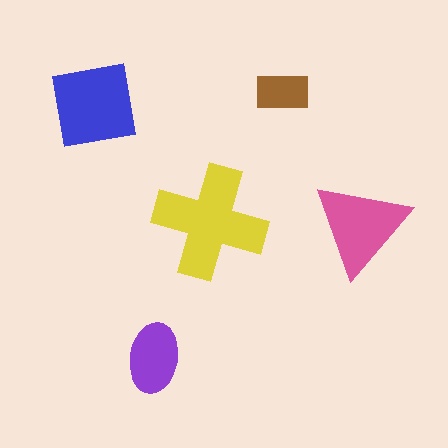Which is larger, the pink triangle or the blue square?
The blue square.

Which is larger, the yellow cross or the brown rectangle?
The yellow cross.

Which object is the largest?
The yellow cross.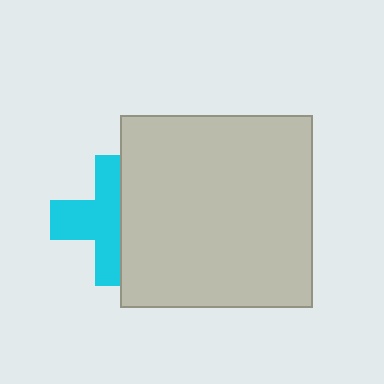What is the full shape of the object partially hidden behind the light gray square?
The partially hidden object is a cyan cross.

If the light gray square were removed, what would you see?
You would see the complete cyan cross.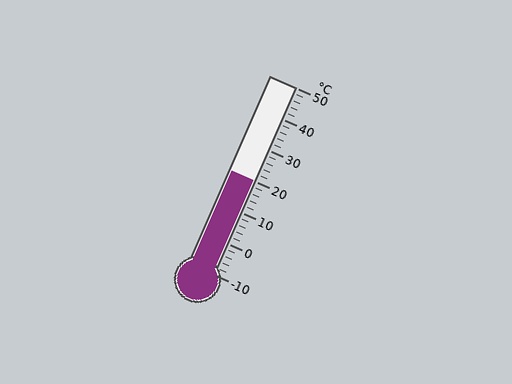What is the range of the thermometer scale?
The thermometer scale ranges from -10°C to 50°C.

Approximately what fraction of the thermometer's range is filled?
The thermometer is filled to approximately 50% of its range.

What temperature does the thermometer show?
The thermometer shows approximately 20°C.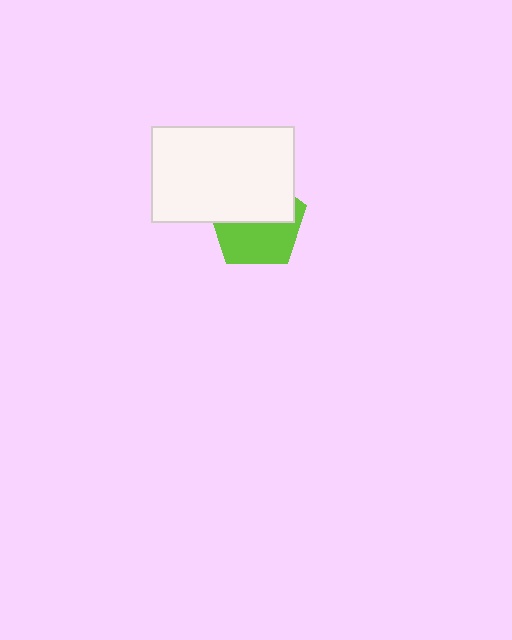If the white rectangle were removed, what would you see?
You would see the complete lime pentagon.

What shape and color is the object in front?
The object in front is a white rectangle.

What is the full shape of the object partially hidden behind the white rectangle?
The partially hidden object is a lime pentagon.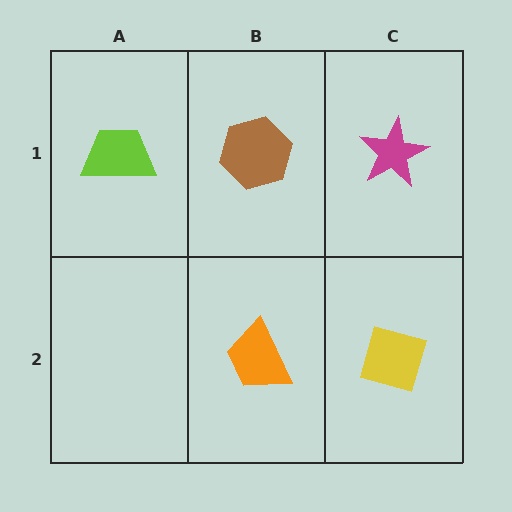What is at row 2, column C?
A yellow diamond.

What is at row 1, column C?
A magenta star.